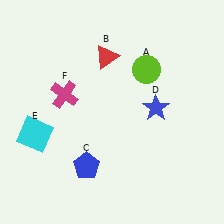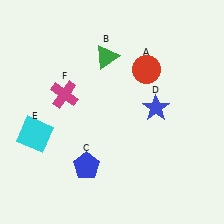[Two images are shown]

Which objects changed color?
A changed from lime to red. B changed from red to green.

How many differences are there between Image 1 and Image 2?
There are 2 differences between the two images.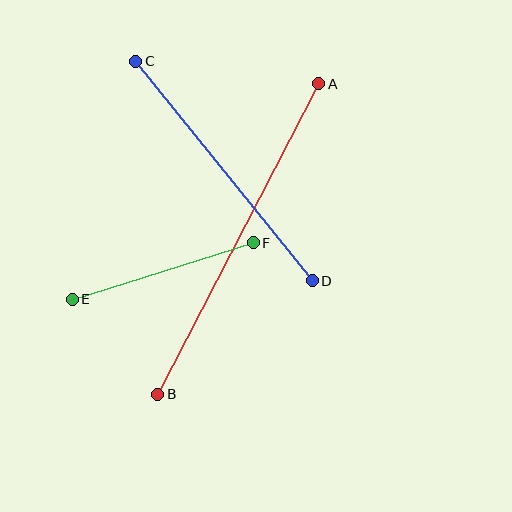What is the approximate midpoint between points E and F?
The midpoint is at approximately (163, 271) pixels.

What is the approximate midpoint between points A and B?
The midpoint is at approximately (238, 239) pixels.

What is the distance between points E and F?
The distance is approximately 190 pixels.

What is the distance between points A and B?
The distance is approximately 350 pixels.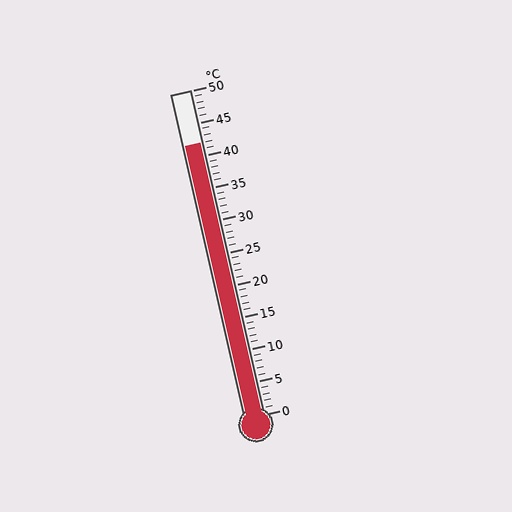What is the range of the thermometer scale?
The thermometer scale ranges from 0°C to 50°C.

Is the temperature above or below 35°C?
The temperature is above 35°C.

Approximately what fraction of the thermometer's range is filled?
The thermometer is filled to approximately 85% of its range.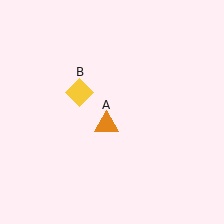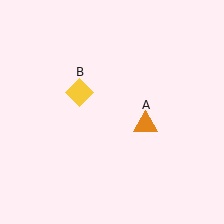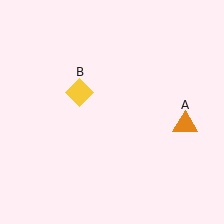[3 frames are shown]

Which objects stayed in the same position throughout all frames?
Yellow diamond (object B) remained stationary.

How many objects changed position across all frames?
1 object changed position: orange triangle (object A).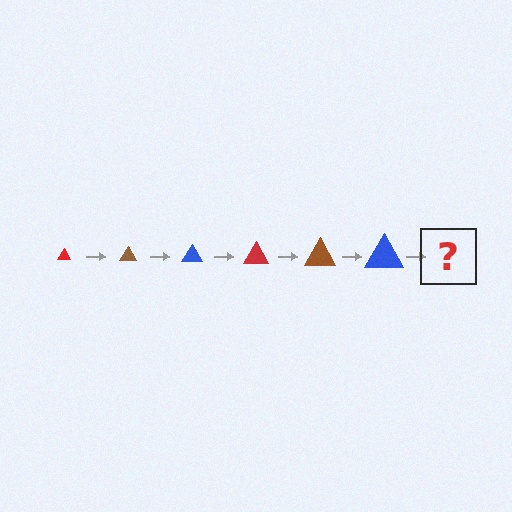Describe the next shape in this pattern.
It should be a red triangle, larger than the previous one.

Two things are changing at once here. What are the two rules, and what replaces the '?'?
The two rules are that the triangle grows larger each step and the color cycles through red, brown, and blue. The '?' should be a red triangle, larger than the previous one.